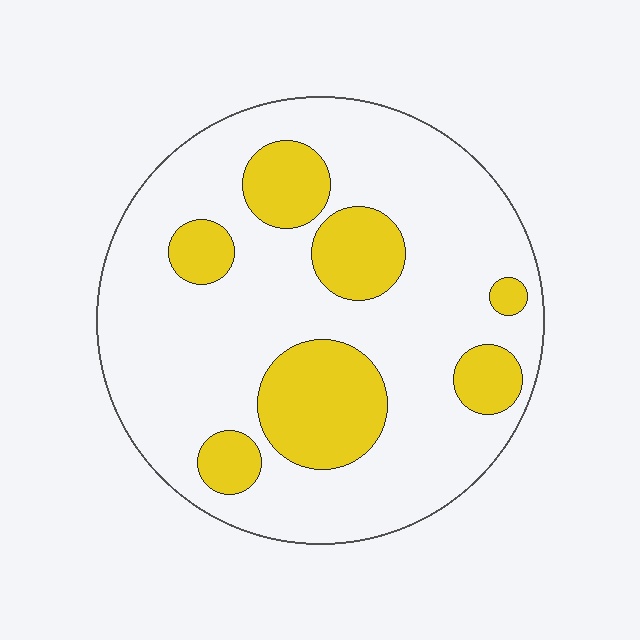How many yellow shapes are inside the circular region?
7.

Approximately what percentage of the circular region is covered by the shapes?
Approximately 25%.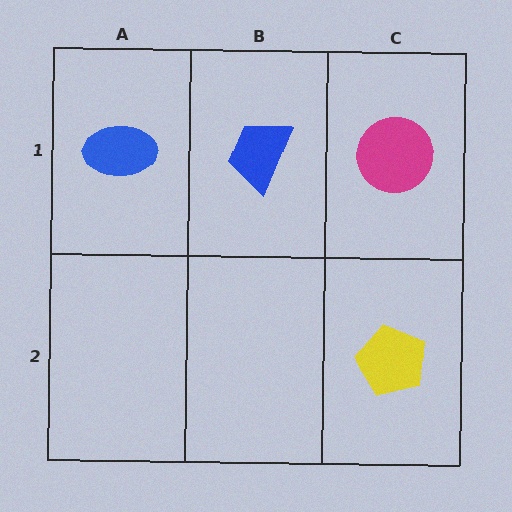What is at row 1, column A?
A blue ellipse.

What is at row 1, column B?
A blue trapezoid.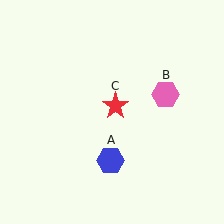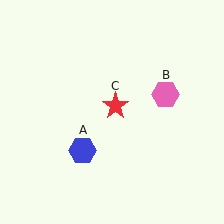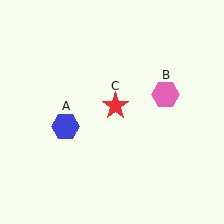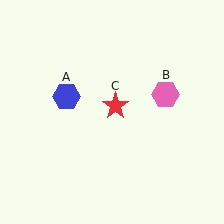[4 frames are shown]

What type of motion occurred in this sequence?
The blue hexagon (object A) rotated clockwise around the center of the scene.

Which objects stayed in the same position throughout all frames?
Pink hexagon (object B) and red star (object C) remained stationary.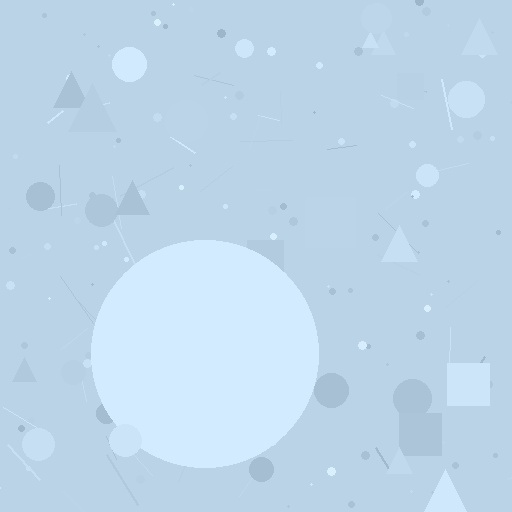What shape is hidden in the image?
A circle is hidden in the image.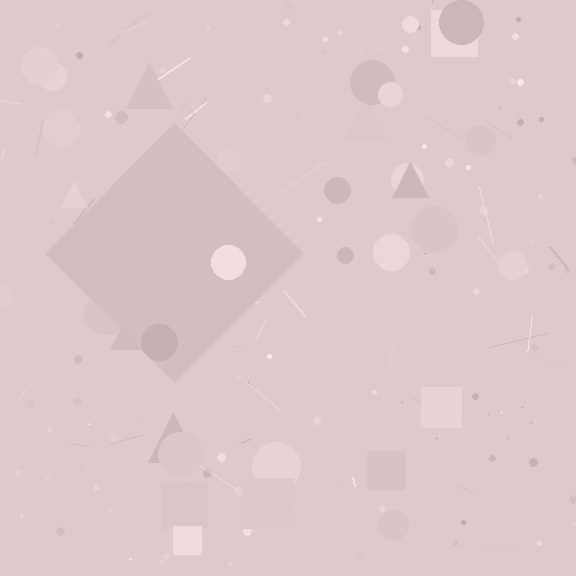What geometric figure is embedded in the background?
A diamond is embedded in the background.